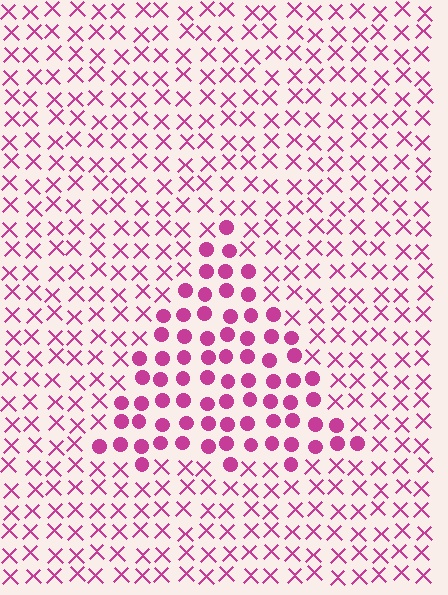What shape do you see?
I see a triangle.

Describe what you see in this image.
The image is filled with small magenta elements arranged in a uniform grid. A triangle-shaped region contains circles, while the surrounding area contains X marks. The boundary is defined purely by the change in element shape.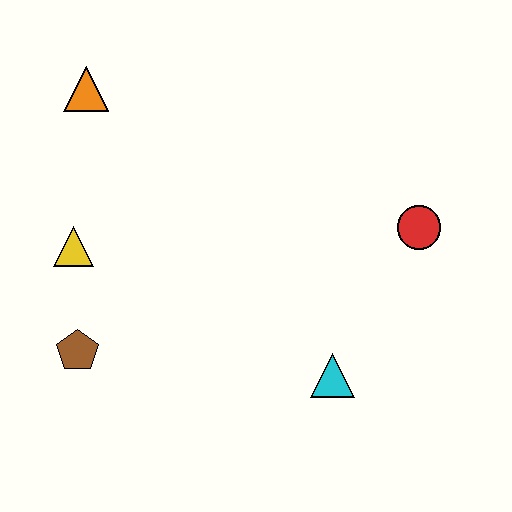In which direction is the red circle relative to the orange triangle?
The red circle is to the right of the orange triangle.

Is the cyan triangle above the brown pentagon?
No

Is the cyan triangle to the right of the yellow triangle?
Yes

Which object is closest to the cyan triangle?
The red circle is closest to the cyan triangle.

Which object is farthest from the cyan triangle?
The orange triangle is farthest from the cyan triangle.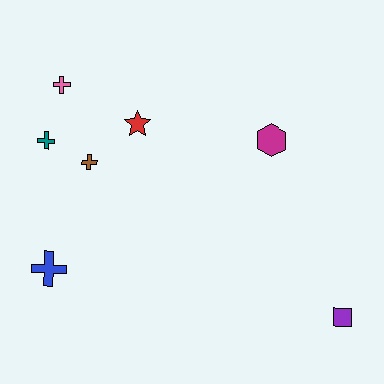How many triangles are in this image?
There are no triangles.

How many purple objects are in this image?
There is 1 purple object.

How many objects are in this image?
There are 7 objects.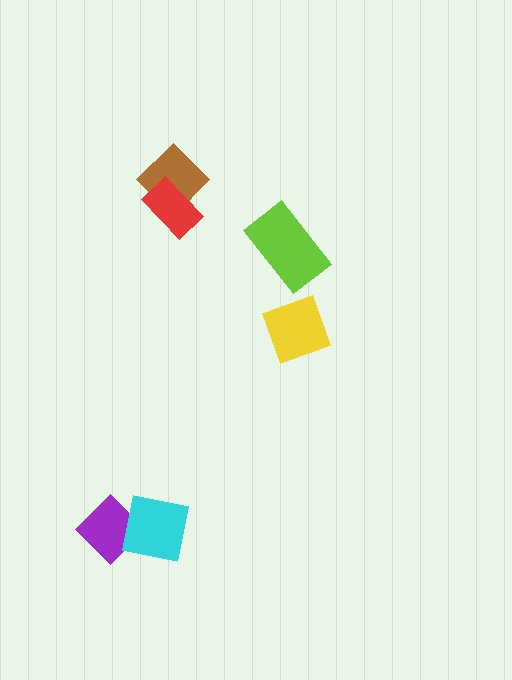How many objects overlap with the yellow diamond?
0 objects overlap with the yellow diamond.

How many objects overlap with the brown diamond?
1 object overlaps with the brown diamond.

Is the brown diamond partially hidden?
Yes, it is partially covered by another shape.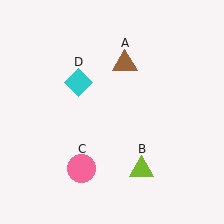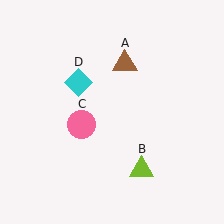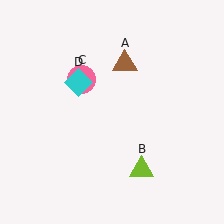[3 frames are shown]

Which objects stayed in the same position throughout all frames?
Brown triangle (object A) and lime triangle (object B) and cyan diamond (object D) remained stationary.